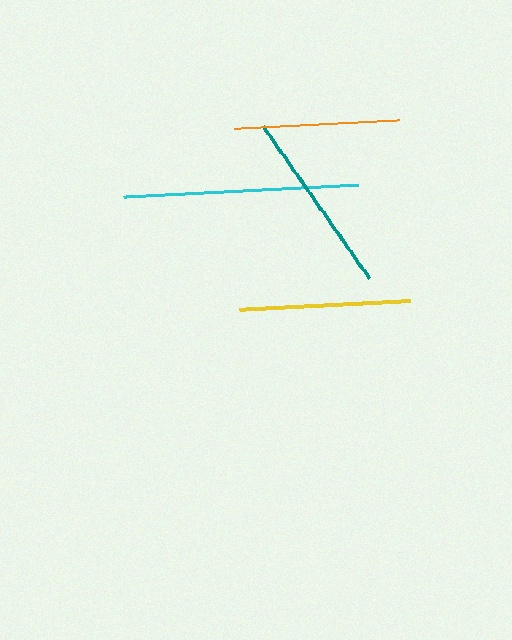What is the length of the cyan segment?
The cyan segment is approximately 235 pixels long.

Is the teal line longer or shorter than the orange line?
The teal line is longer than the orange line.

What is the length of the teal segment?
The teal segment is approximately 185 pixels long.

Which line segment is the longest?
The cyan line is the longest at approximately 235 pixels.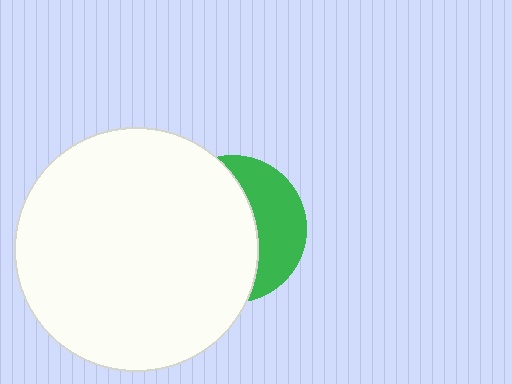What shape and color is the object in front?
The object in front is a white circle.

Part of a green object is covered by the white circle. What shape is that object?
It is a circle.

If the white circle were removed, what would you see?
You would see the complete green circle.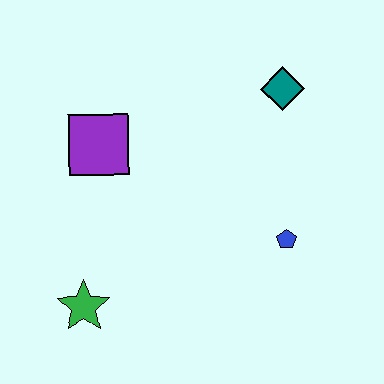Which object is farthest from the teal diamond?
The green star is farthest from the teal diamond.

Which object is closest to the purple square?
The green star is closest to the purple square.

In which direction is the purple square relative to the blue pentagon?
The purple square is to the left of the blue pentagon.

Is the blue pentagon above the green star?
Yes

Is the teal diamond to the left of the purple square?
No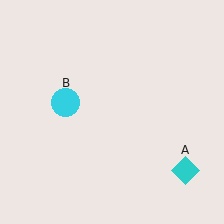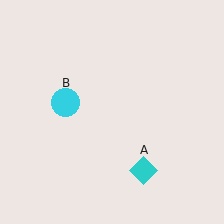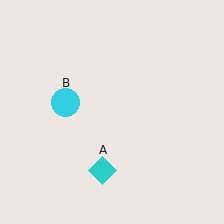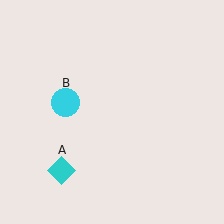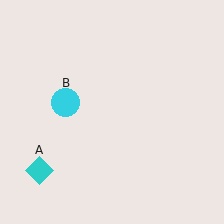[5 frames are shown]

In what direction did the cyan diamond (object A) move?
The cyan diamond (object A) moved left.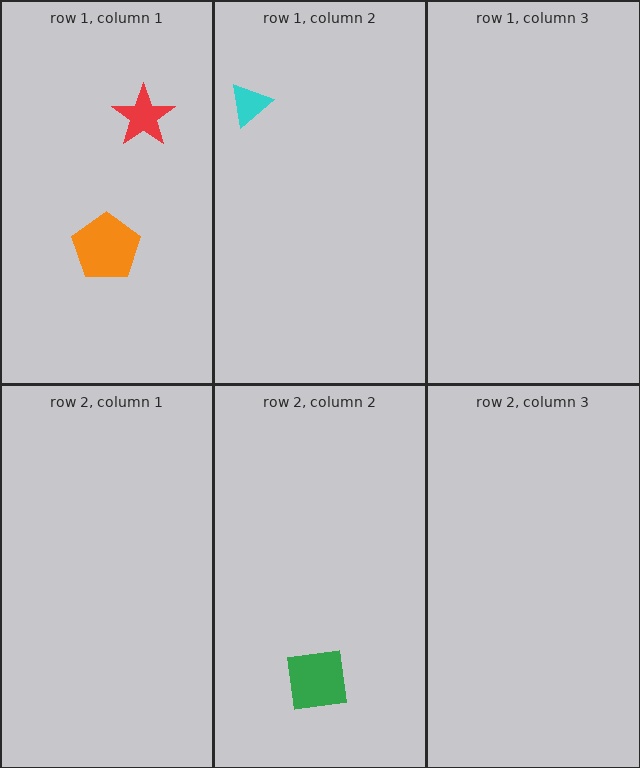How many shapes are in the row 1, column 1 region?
2.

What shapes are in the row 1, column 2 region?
The cyan triangle.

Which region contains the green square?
The row 2, column 2 region.